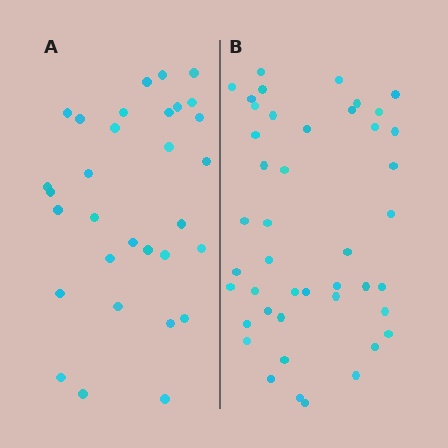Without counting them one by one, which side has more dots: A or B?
Region B (the right region) has more dots.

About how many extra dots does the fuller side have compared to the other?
Region B has approximately 15 more dots than region A.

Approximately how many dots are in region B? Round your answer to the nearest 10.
About 40 dots. (The exact count is 44, which rounds to 40.)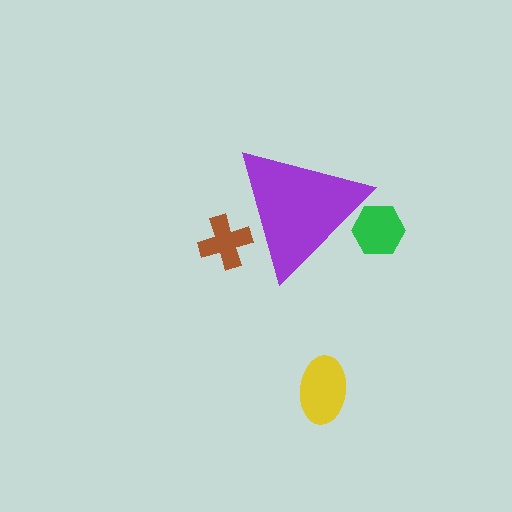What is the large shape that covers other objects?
A purple triangle.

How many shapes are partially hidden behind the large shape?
2 shapes are partially hidden.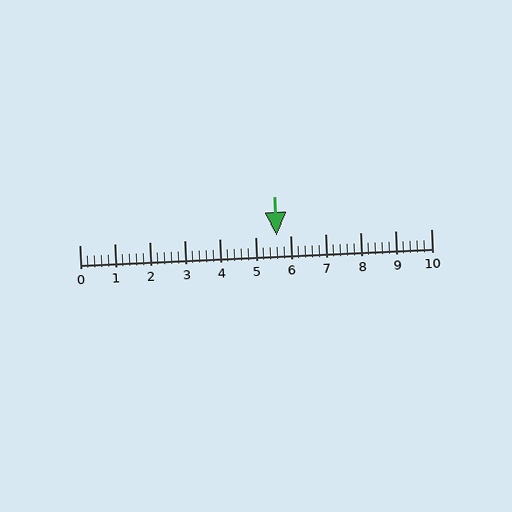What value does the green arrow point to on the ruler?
The green arrow points to approximately 5.6.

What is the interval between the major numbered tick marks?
The major tick marks are spaced 1 units apart.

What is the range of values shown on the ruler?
The ruler shows values from 0 to 10.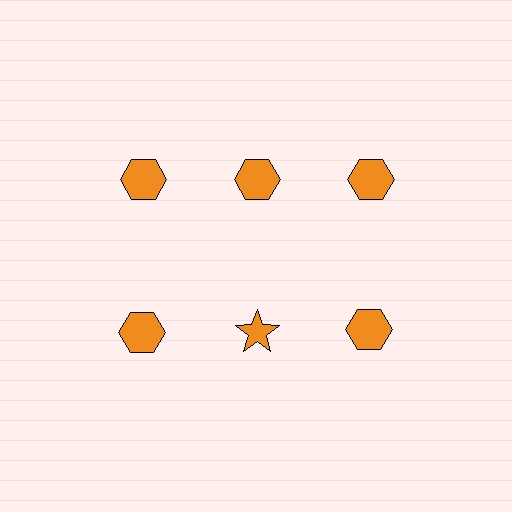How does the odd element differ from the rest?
It has a different shape: star instead of hexagon.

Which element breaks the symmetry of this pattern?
The orange star in the second row, second from left column breaks the symmetry. All other shapes are orange hexagons.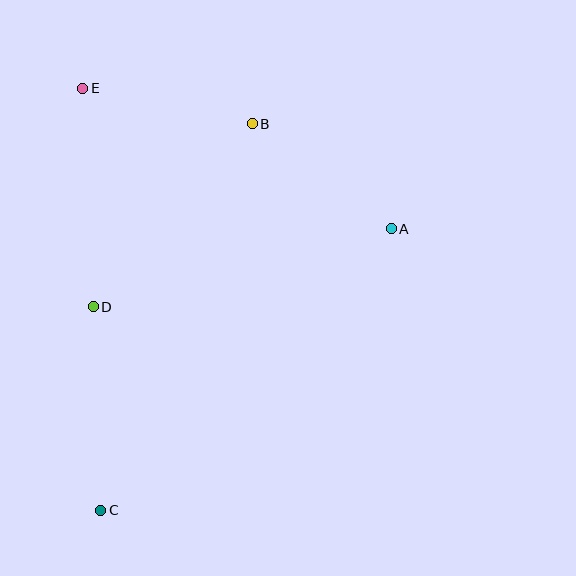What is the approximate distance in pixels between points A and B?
The distance between A and B is approximately 174 pixels.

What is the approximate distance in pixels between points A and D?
The distance between A and D is approximately 308 pixels.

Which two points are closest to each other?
Points B and E are closest to each other.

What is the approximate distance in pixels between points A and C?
The distance between A and C is approximately 404 pixels.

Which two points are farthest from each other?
Points C and E are farthest from each other.